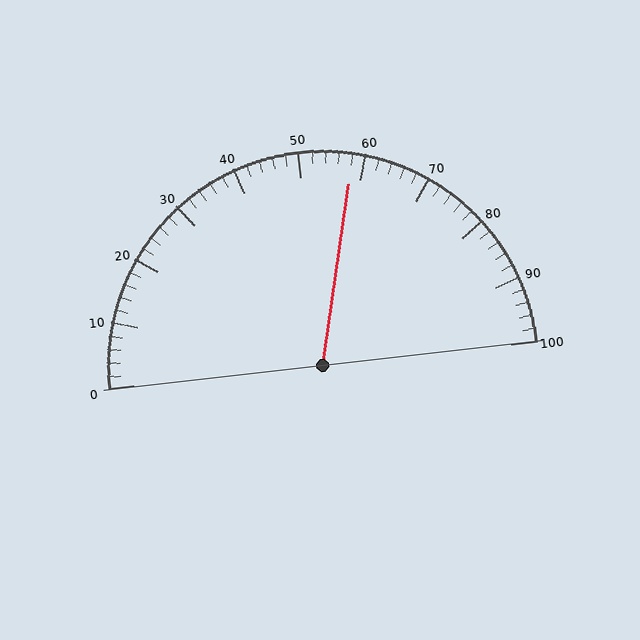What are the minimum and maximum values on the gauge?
The gauge ranges from 0 to 100.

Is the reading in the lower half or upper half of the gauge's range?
The reading is in the upper half of the range (0 to 100).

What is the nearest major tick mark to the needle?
The nearest major tick mark is 60.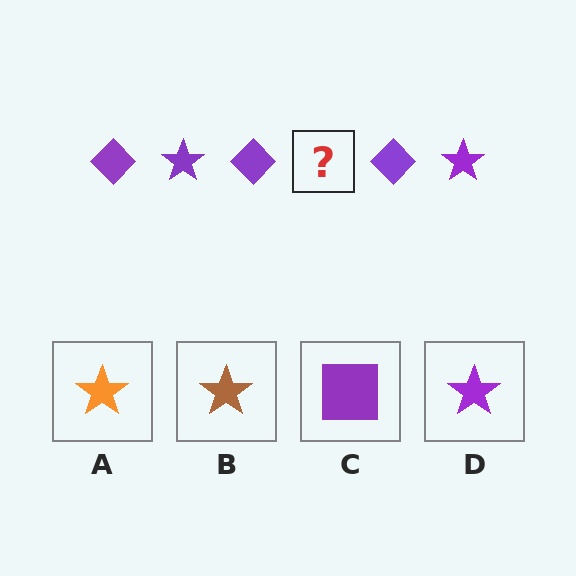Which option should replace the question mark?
Option D.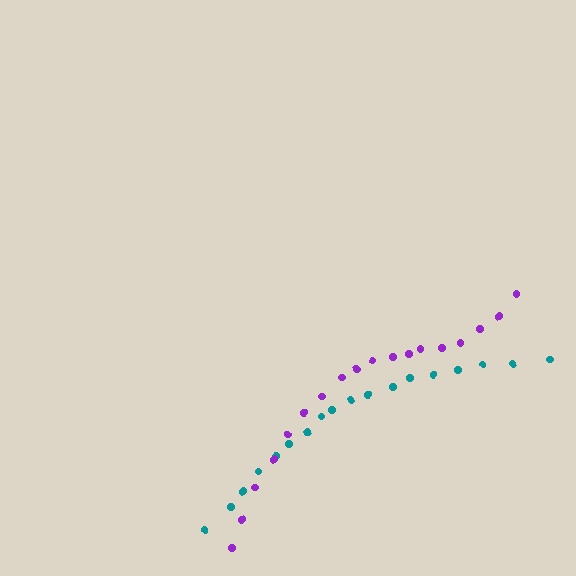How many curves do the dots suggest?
There are 2 distinct paths.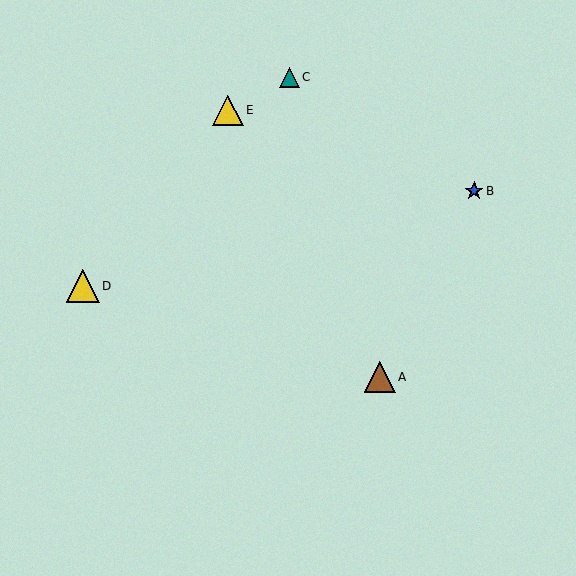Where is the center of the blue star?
The center of the blue star is at (474, 191).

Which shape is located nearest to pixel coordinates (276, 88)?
The teal triangle (labeled C) at (290, 77) is nearest to that location.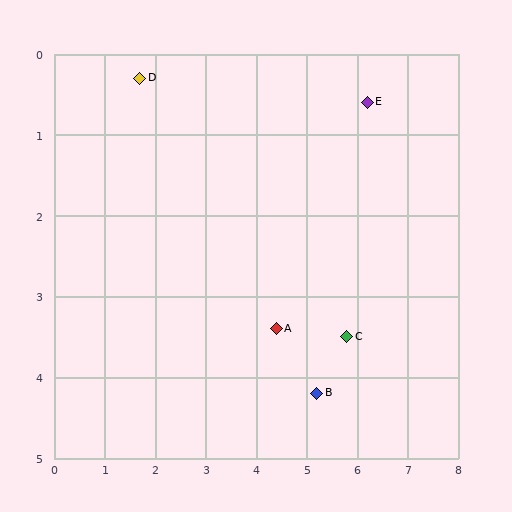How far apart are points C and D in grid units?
Points C and D are about 5.2 grid units apart.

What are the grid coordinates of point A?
Point A is at approximately (4.4, 3.4).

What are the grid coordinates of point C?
Point C is at approximately (5.8, 3.5).